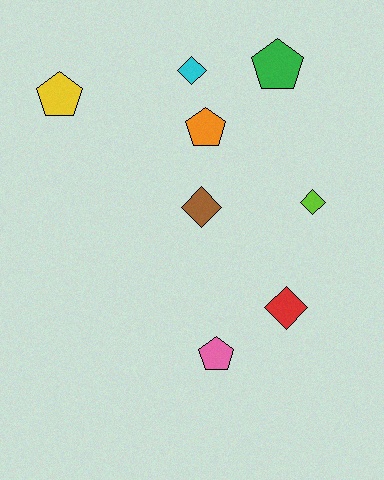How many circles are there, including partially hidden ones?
There are no circles.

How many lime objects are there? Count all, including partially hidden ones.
There is 1 lime object.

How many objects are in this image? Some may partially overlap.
There are 8 objects.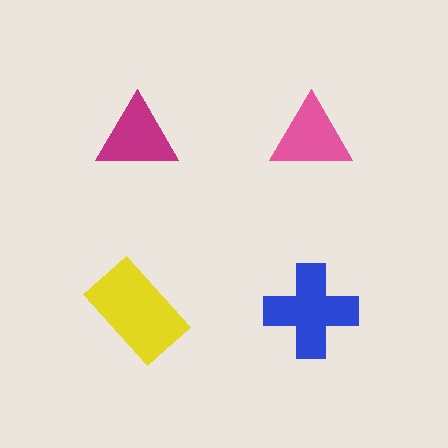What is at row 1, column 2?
A pink triangle.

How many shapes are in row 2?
2 shapes.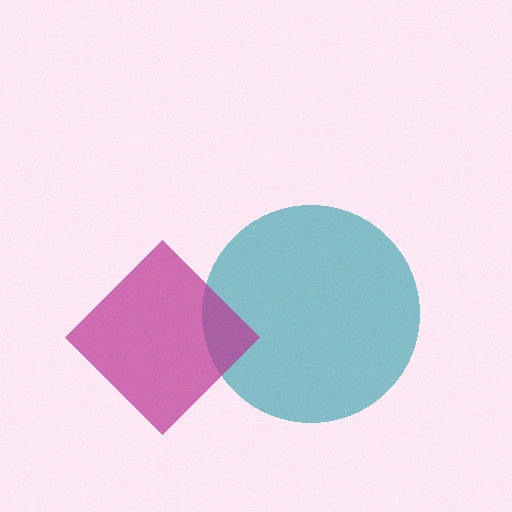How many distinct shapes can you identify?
There are 2 distinct shapes: a teal circle, a magenta diamond.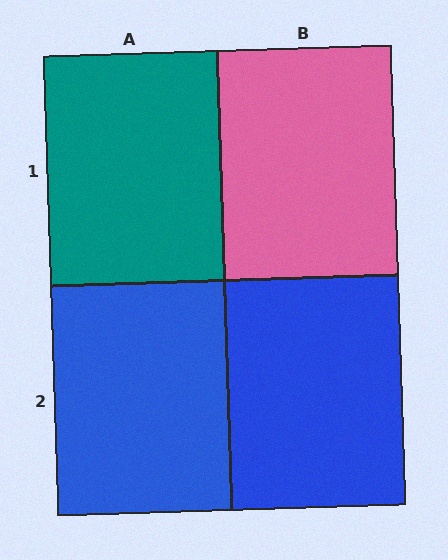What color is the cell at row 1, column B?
Pink.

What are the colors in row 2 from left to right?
Blue, blue.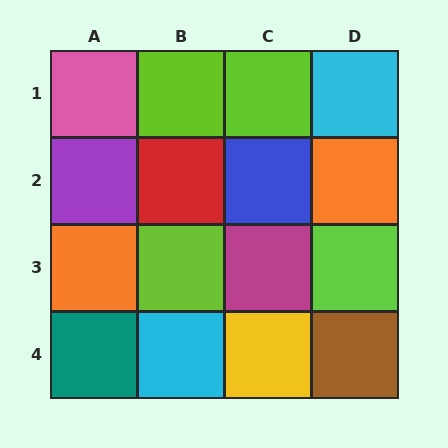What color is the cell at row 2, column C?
Blue.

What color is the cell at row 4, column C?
Yellow.